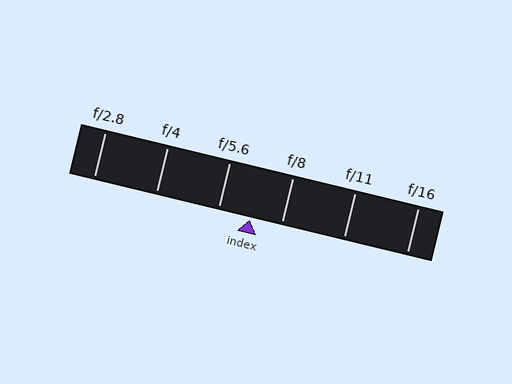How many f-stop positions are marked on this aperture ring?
There are 6 f-stop positions marked.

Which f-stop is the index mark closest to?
The index mark is closest to f/8.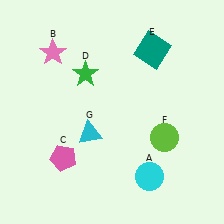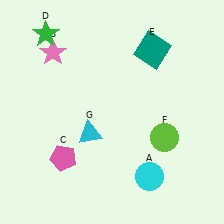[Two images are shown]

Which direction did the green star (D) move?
The green star (D) moved up.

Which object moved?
The green star (D) moved up.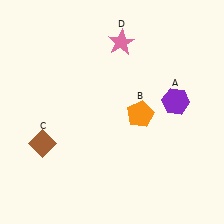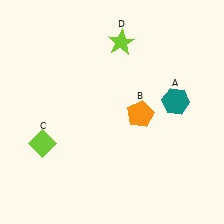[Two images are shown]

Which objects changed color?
A changed from purple to teal. C changed from brown to lime. D changed from pink to lime.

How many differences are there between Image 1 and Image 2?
There are 3 differences between the two images.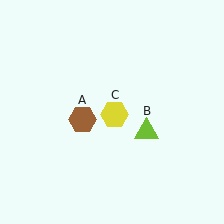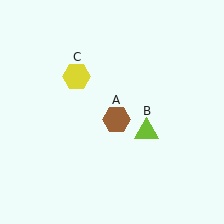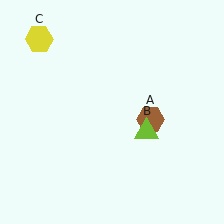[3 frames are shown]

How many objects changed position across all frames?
2 objects changed position: brown hexagon (object A), yellow hexagon (object C).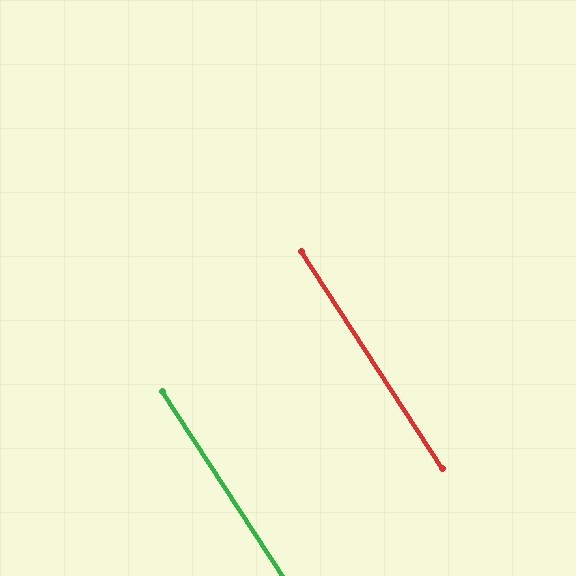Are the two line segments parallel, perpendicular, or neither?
Parallel — their directions differ by only 0.0°.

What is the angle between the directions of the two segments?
Approximately 0 degrees.